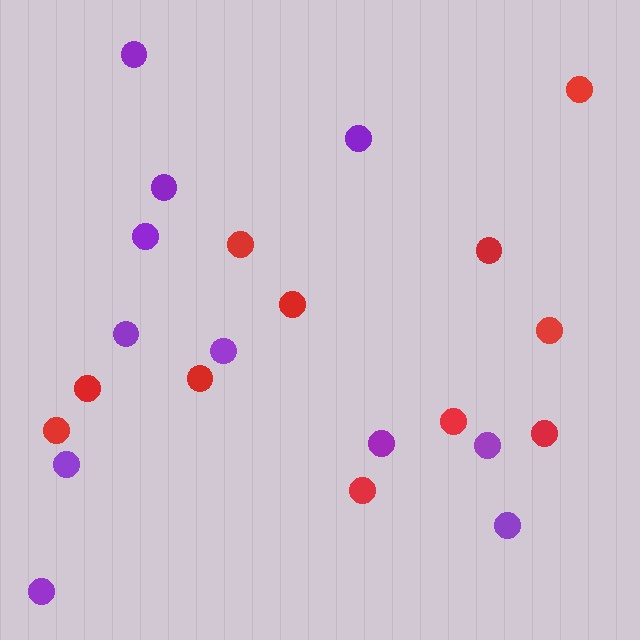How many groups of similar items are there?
There are 2 groups: one group of purple circles (11) and one group of red circles (11).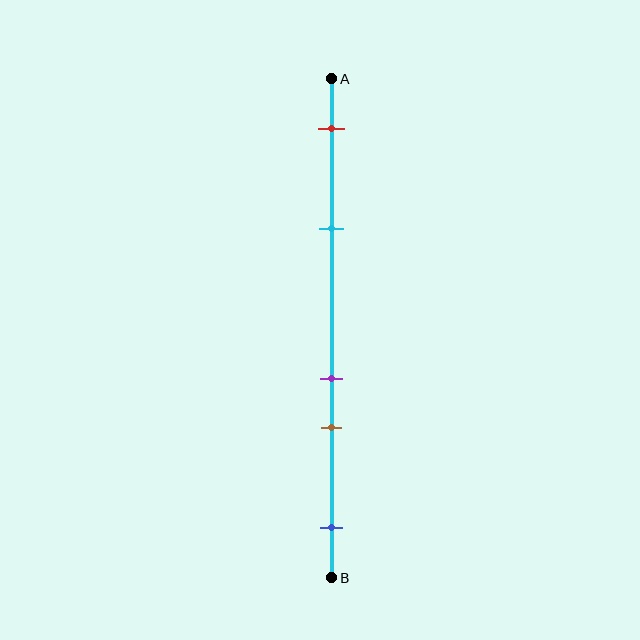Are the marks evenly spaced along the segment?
No, the marks are not evenly spaced.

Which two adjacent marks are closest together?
The purple and brown marks are the closest adjacent pair.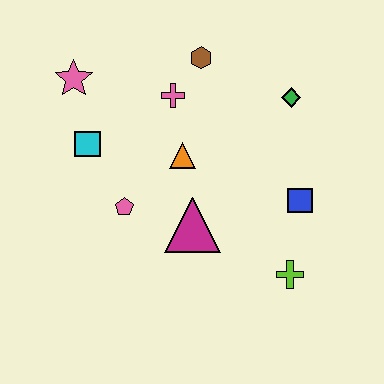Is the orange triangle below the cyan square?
Yes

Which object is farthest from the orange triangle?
The lime cross is farthest from the orange triangle.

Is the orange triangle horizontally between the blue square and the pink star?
Yes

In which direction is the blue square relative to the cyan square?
The blue square is to the right of the cyan square.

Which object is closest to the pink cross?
The brown hexagon is closest to the pink cross.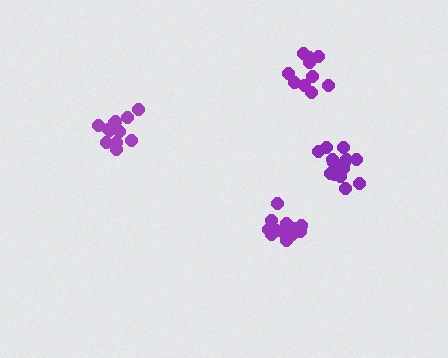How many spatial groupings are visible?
There are 4 spatial groupings.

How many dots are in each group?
Group 1: 13 dots, Group 2: 14 dots, Group 3: 13 dots, Group 4: 10 dots (50 total).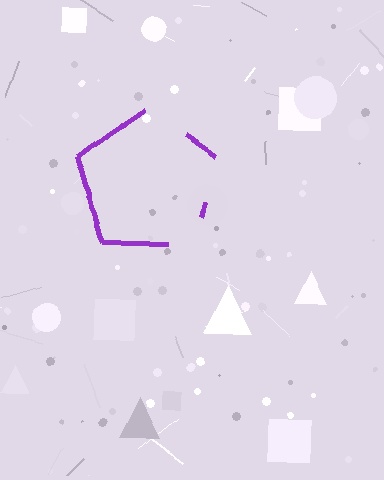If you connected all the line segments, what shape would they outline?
They would outline a pentagon.